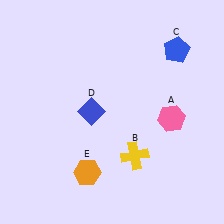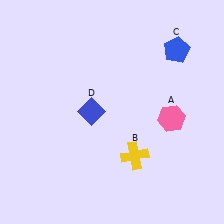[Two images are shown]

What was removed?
The orange hexagon (E) was removed in Image 2.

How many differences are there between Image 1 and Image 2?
There is 1 difference between the two images.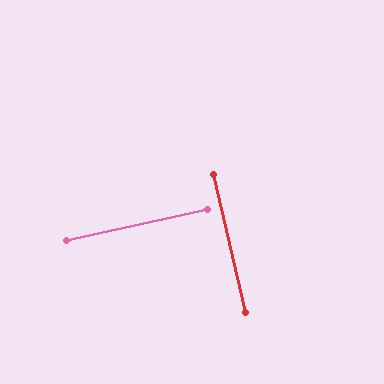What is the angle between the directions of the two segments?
Approximately 89 degrees.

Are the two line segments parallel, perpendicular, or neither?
Perpendicular — they meet at approximately 89°.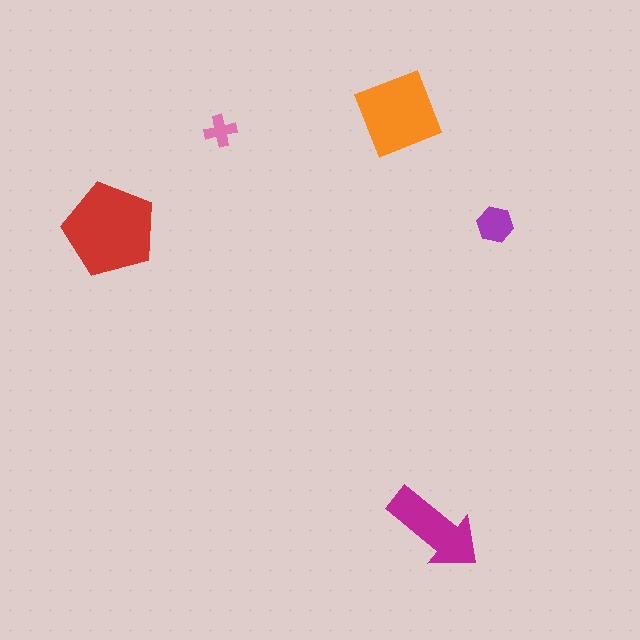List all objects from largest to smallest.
The red pentagon, the orange diamond, the magenta arrow, the purple hexagon, the pink cross.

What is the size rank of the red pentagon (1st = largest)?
1st.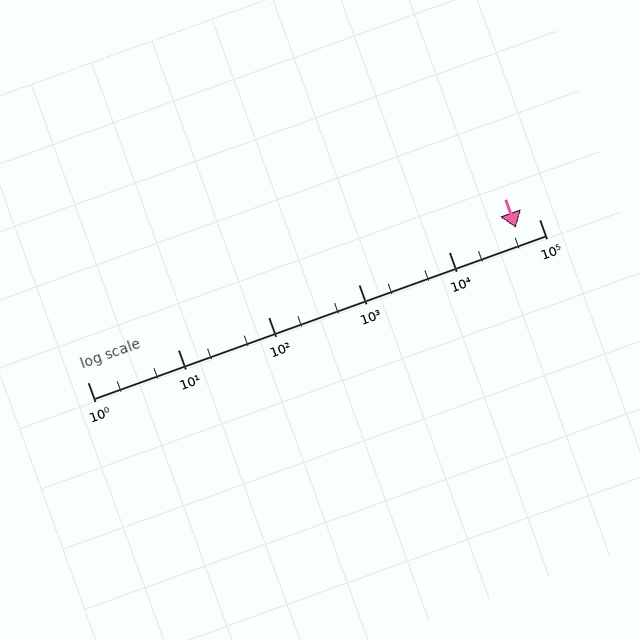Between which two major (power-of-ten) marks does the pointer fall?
The pointer is between 10000 and 100000.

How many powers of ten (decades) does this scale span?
The scale spans 5 decades, from 1 to 100000.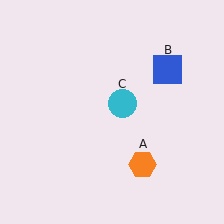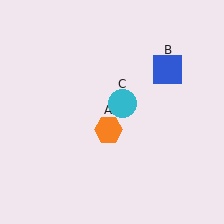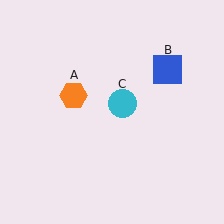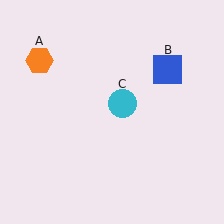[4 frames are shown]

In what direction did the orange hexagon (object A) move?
The orange hexagon (object A) moved up and to the left.